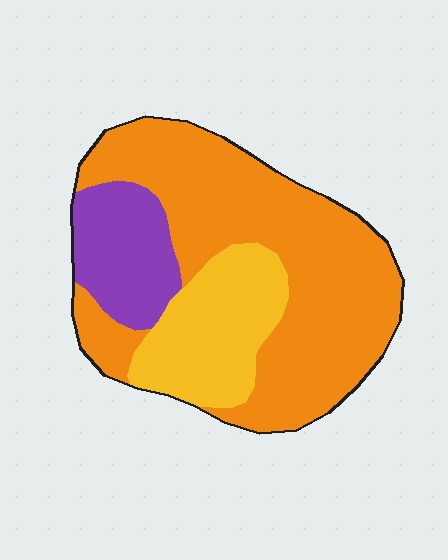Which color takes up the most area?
Orange, at roughly 60%.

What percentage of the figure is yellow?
Yellow covers roughly 20% of the figure.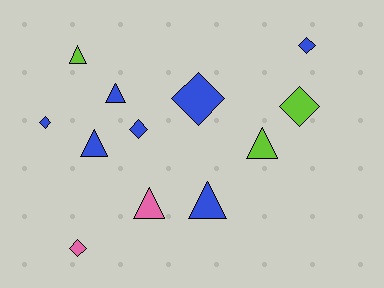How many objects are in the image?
There are 12 objects.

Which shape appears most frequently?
Triangle, with 6 objects.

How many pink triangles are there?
There is 1 pink triangle.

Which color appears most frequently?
Blue, with 7 objects.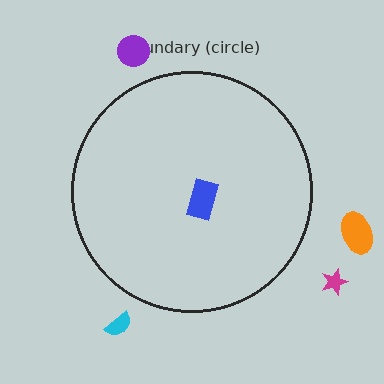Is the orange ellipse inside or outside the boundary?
Outside.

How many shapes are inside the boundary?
1 inside, 4 outside.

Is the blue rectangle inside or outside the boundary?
Inside.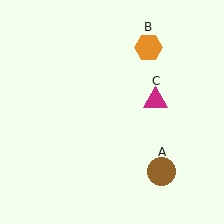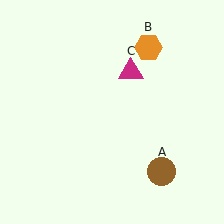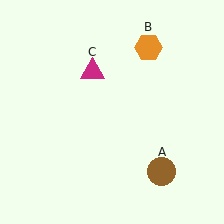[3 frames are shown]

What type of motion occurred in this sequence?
The magenta triangle (object C) rotated counterclockwise around the center of the scene.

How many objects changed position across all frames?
1 object changed position: magenta triangle (object C).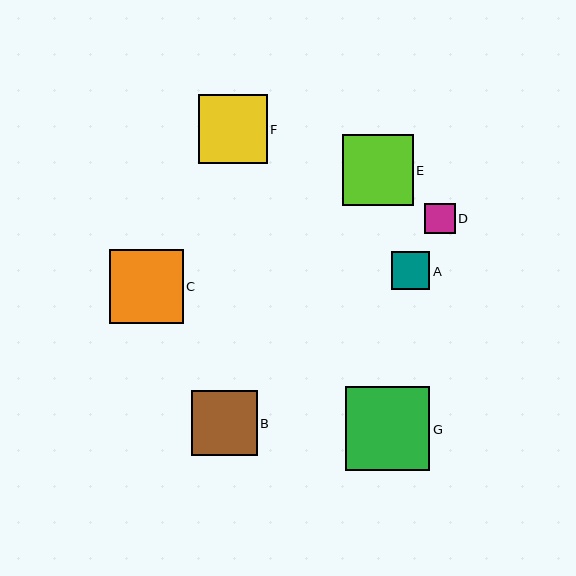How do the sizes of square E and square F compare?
Square E and square F are approximately the same size.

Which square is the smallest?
Square D is the smallest with a size of approximately 31 pixels.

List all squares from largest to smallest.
From largest to smallest: G, C, E, F, B, A, D.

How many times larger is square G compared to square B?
Square G is approximately 1.3 times the size of square B.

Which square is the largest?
Square G is the largest with a size of approximately 85 pixels.